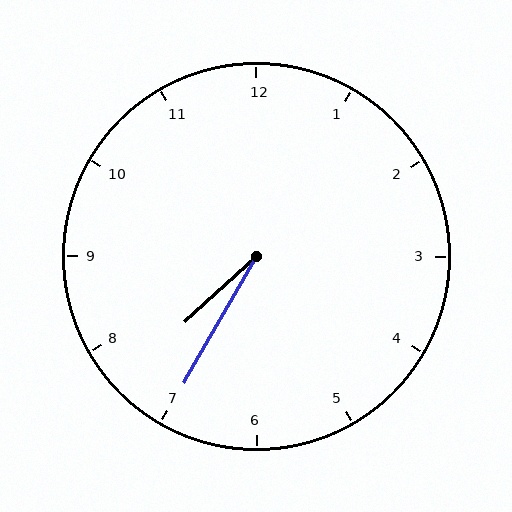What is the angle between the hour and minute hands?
Approximately 18 degrees.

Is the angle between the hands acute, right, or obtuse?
It is acute.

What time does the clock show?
7:35.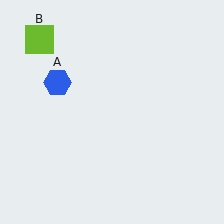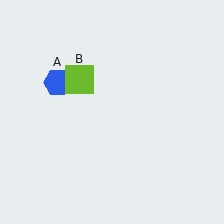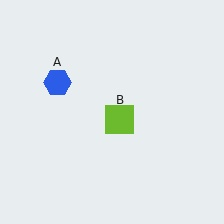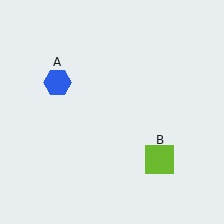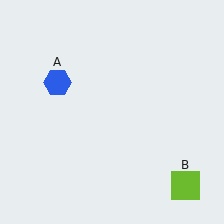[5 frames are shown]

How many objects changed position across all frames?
1 object changed position: lime square (object B).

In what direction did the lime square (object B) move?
The lime square (object B) moved down and to the right.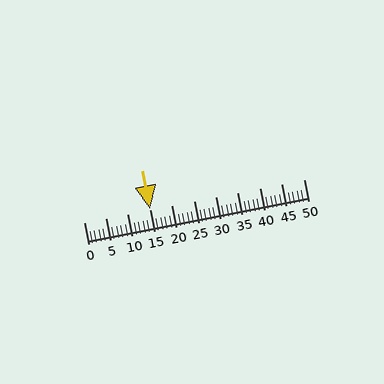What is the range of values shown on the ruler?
The ruler shows values from 0 to 50.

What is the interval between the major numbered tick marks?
The major tick marks are spaced 5 units apart.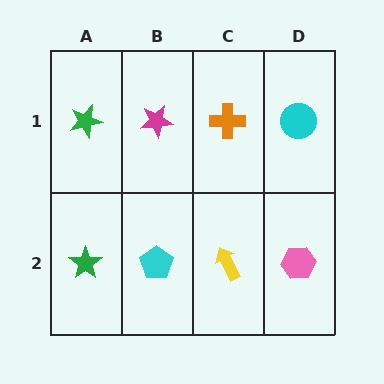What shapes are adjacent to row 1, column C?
A yellow arrow (row 2, column C), a magenta star (row 1, column B), a cyan circle (row 1, column D).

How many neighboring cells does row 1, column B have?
3.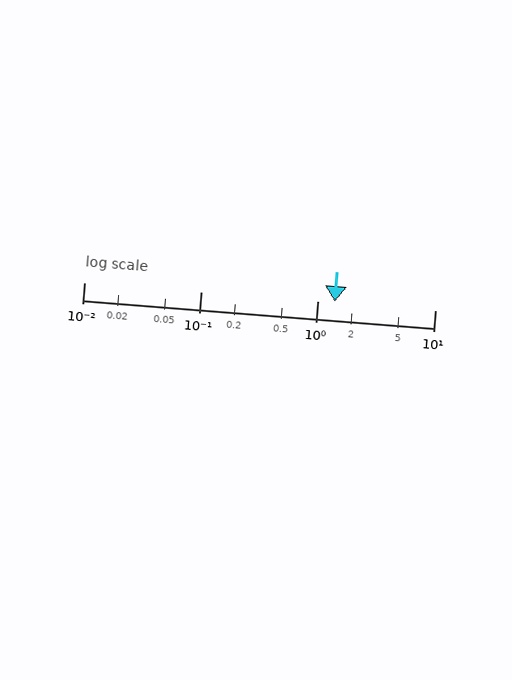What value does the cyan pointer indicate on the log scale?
The pointer indicates approximately 1.4.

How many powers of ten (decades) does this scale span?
The scale spans 3 decades, from 0.01 to 10.